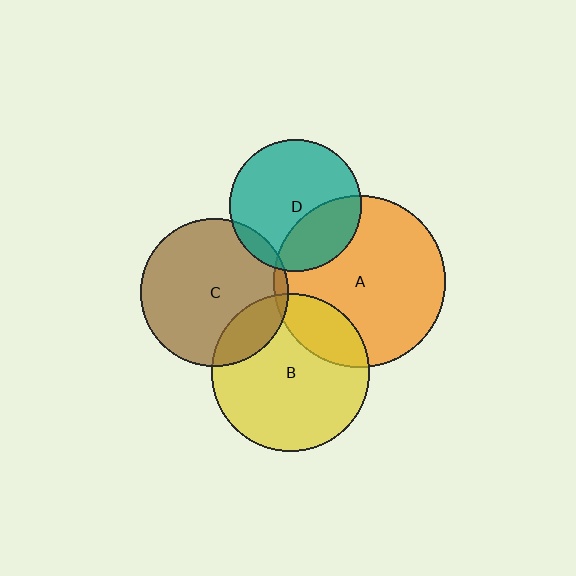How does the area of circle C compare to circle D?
Approximately 1.3 times.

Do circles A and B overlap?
Yes.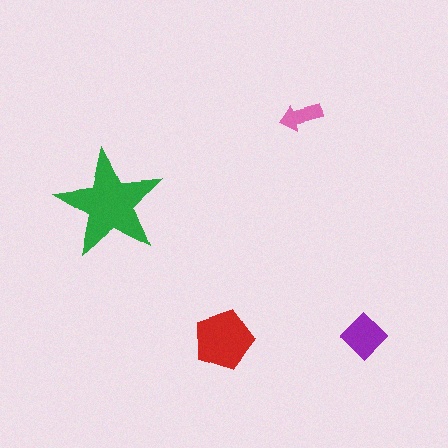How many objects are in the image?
There are 4 objects in the image.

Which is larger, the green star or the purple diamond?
The green star.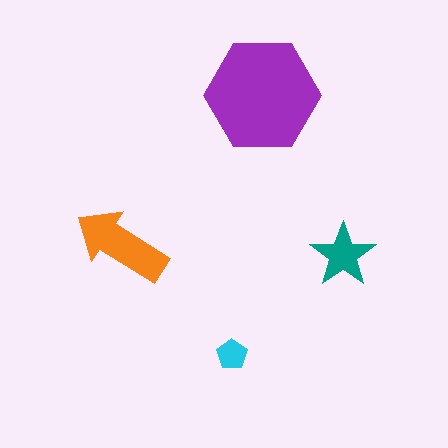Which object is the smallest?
The cyan pentagon.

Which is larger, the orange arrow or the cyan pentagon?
The orange arrow.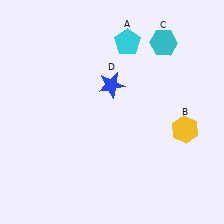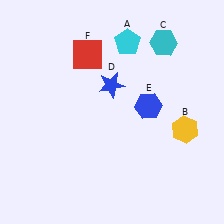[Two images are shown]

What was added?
A blue hexagon (E), a red square (F) were added in Image 2.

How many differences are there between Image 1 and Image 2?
There are 2 differences between the two images.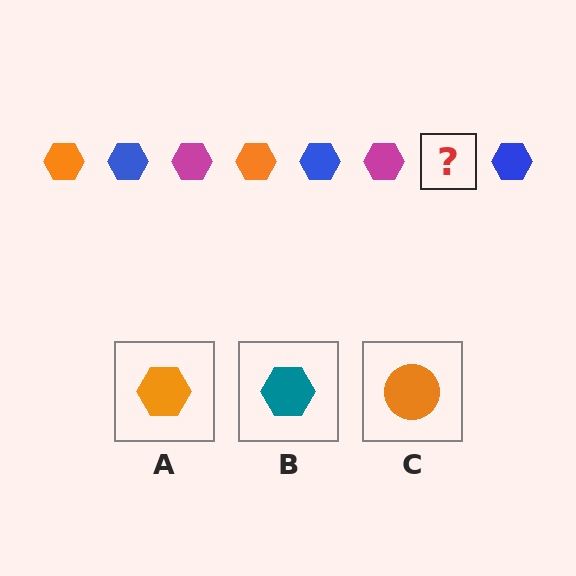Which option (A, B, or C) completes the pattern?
A.